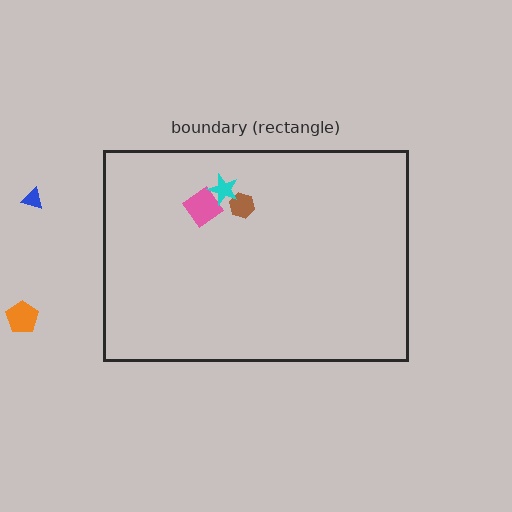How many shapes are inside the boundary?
3 inside, 2 outside.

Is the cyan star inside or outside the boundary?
Inside.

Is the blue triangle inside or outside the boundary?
Outside.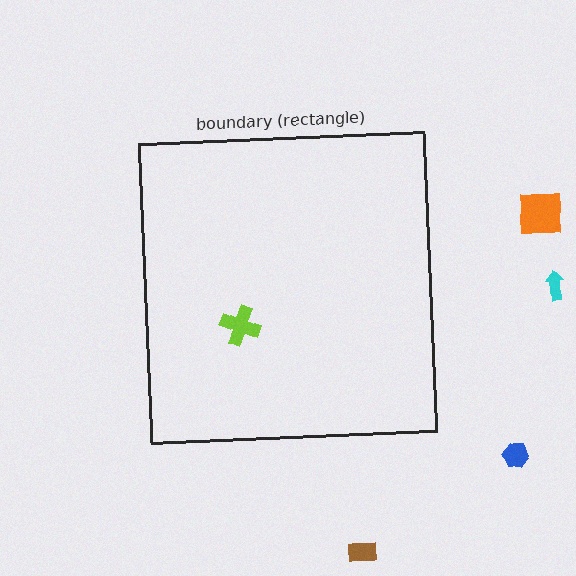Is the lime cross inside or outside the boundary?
Inside.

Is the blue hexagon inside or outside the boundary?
Outside.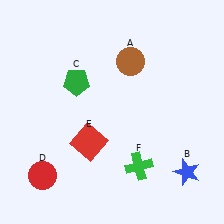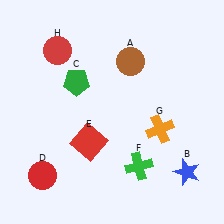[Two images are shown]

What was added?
An orange cross (G), a red circle (H) were added in Image 2.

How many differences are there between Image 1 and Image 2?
There are 2 differences between the two images.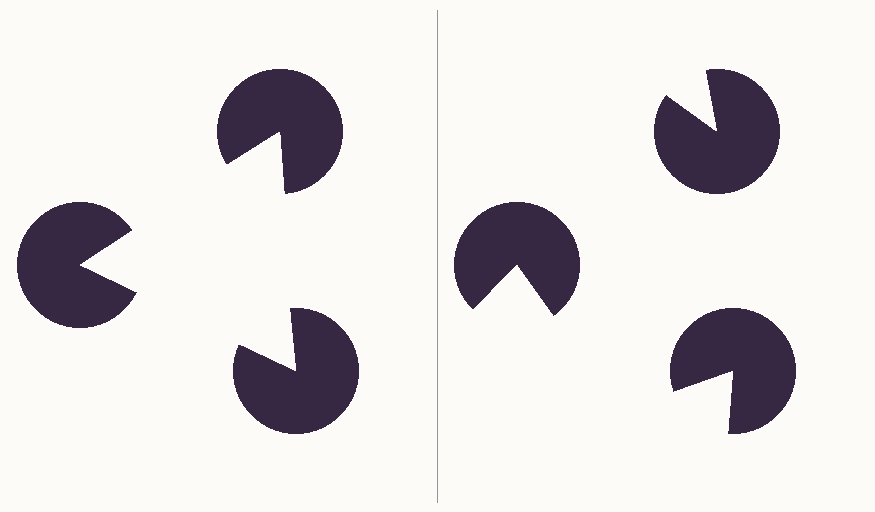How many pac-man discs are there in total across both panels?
6 — 3 on each side.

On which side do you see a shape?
An illusory triangle appears on the left side. On the right side the wedge cuts are rotated, so no coherent shape forms.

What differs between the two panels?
The pac-man discs are positioned identically on both sides; only the wedge orientations differ. On the left they align to a triangle; on the right they are misaligned.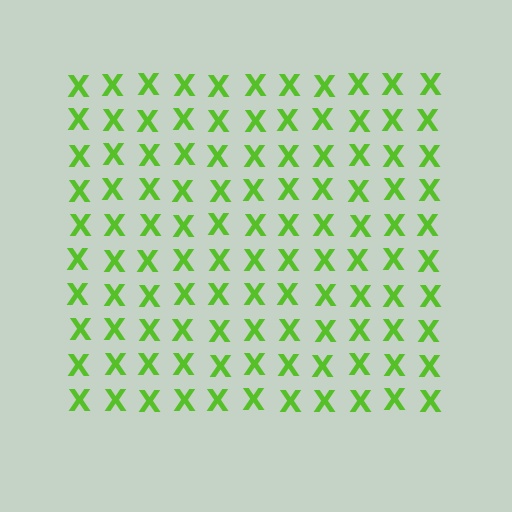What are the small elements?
The small elements are letter X's.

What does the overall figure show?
The overall figure shows a square.